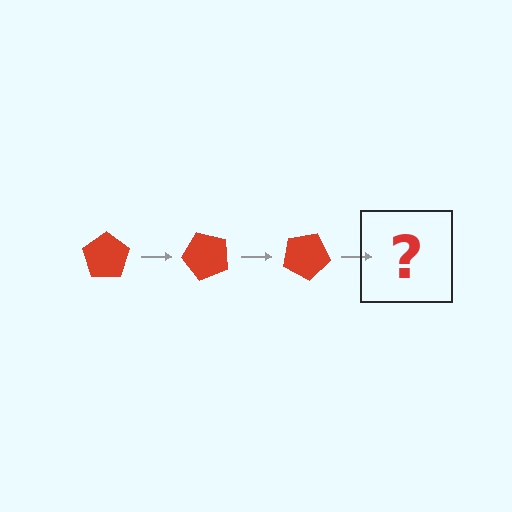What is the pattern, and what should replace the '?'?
The pattern is that the pentagon rotates 50 degrees each step. The '?' should be a red pentagon rotated 150 degrees.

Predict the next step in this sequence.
The next step is a red pentagon rotated 150 degrees.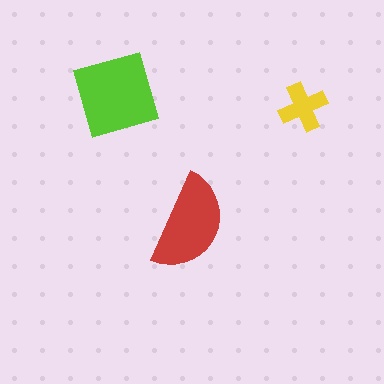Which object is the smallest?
The yellow cross.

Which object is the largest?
The lime square.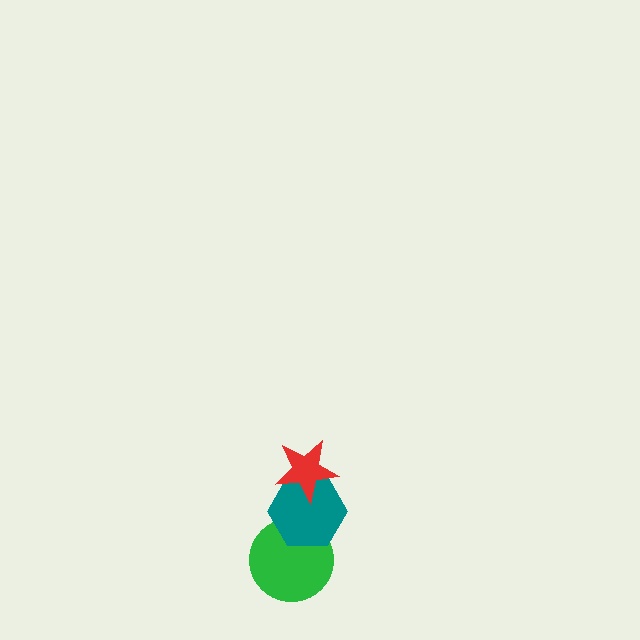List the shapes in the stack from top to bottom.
From top to bottom: the red star, the teal hexagon, the green circle.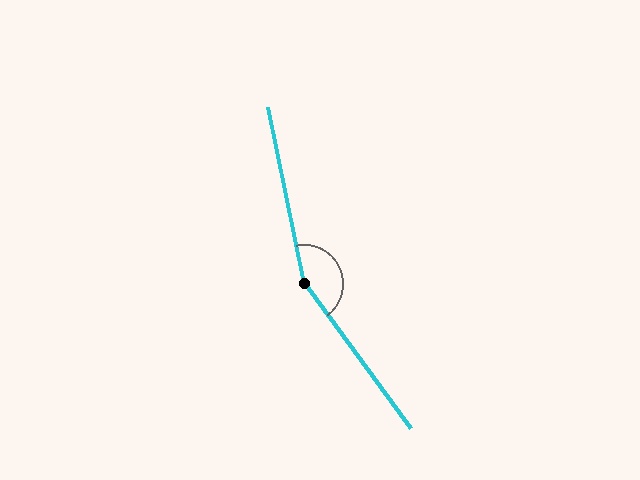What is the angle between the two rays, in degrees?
Approximately 155 degrees.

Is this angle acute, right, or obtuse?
It is obtuse.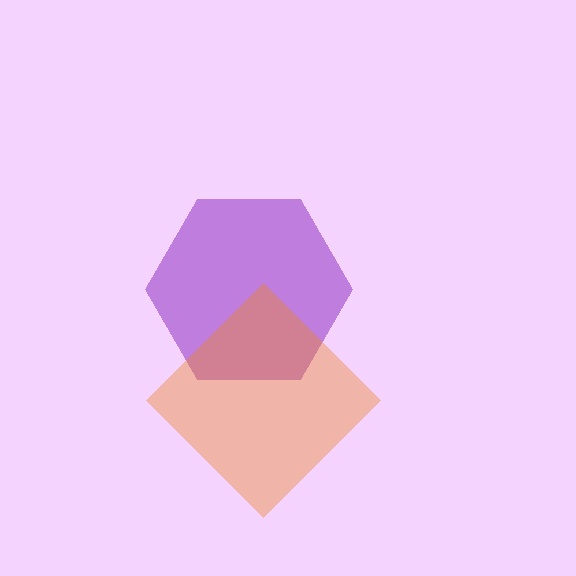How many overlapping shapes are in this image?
There are 2 overlapping shapes in the image.